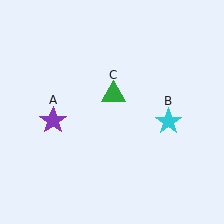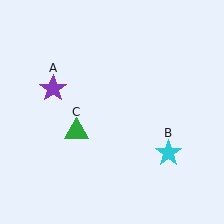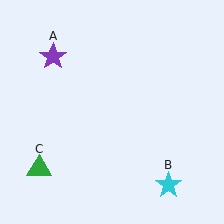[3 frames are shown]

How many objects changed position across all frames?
3 objects changed position: purple star (object A), cyan star (object B), green triangle (object C).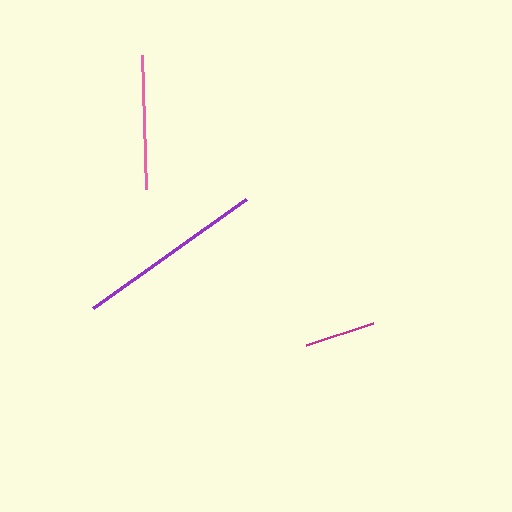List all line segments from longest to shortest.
From longest to shortest: purple, pink, magenta.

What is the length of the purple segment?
The purple segment is approximately 188 pixels long.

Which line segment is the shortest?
The magenta line is the shortest at approximately 70 pixels.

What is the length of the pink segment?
The pink segment is approximately 134 pixels long.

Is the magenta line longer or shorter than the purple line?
The purple line is longer than the magenta line.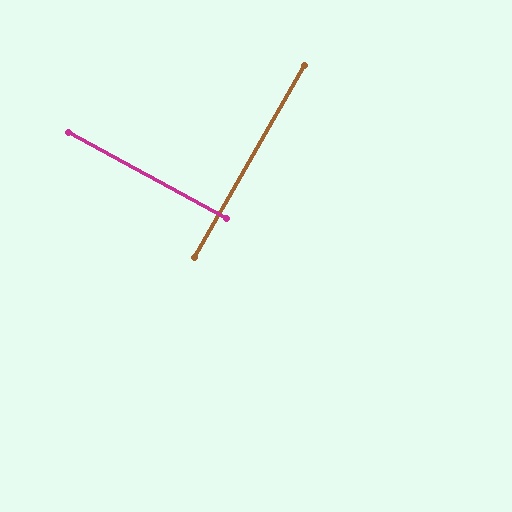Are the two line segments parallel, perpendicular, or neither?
Perpendicular — they meet at approximately 89°.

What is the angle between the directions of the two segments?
Approximately 89 degrees.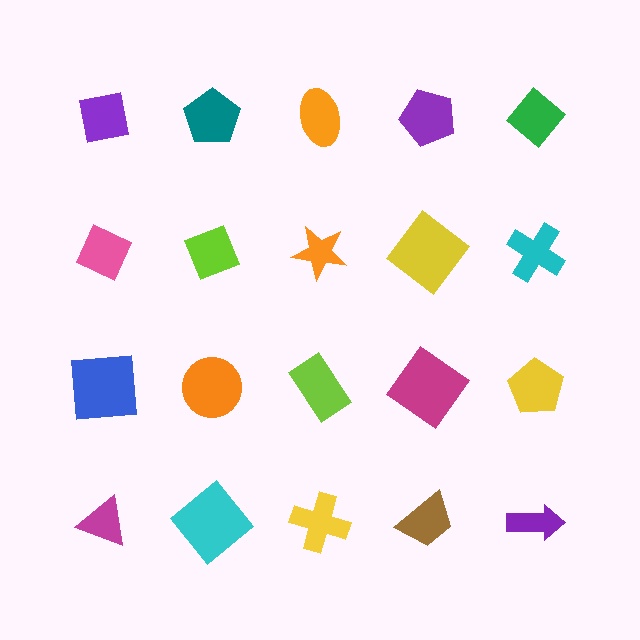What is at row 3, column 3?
A lime rectangle.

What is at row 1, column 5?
A green diamond.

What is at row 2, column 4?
A yellow diamond.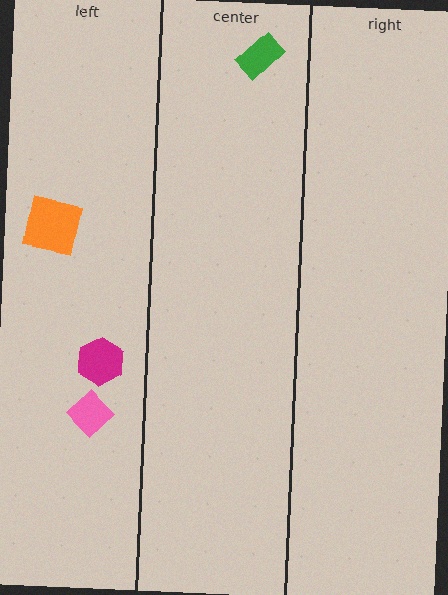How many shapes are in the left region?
3.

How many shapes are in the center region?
1.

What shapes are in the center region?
The green rectangle.